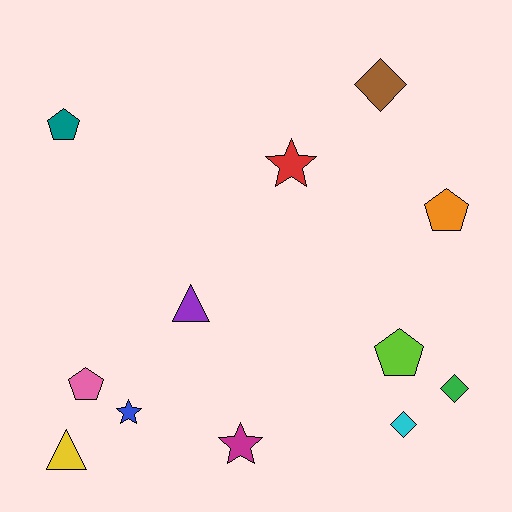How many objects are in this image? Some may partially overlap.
There are 12 objects.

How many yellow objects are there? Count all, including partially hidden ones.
There is 1 yellow object.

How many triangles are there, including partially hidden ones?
There are 2 triangles.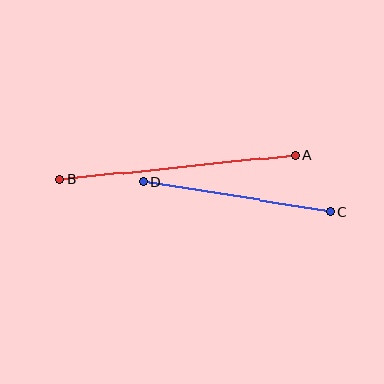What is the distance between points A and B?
The distance is approximately 237 pixels.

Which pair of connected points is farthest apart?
Points A and B are farthest apart.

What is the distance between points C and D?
The distance is approximately 189 pixels.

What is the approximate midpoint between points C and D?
The midpoint is at approximately (237, 197) pixels.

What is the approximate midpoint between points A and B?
The midpoint is at approximately (178, 167) pixels.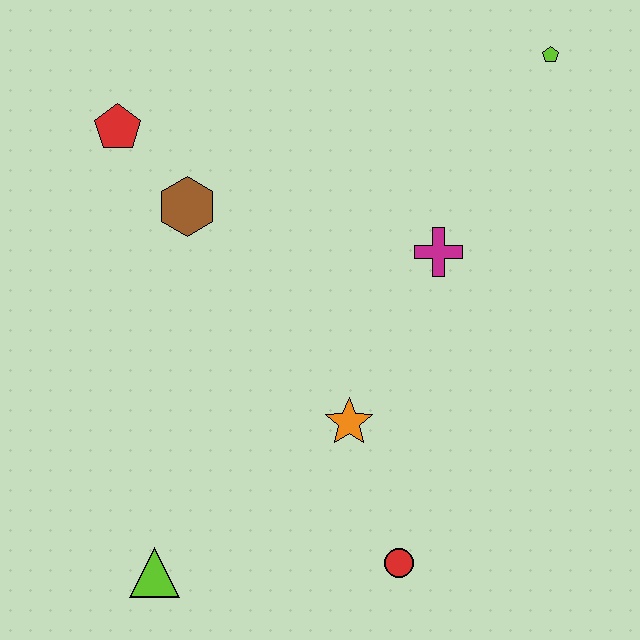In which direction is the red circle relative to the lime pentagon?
The red circle is below the lime pentagon.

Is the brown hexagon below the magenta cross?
No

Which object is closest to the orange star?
The red circle is closest to the orange star.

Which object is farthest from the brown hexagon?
The red circle is farthest from the brown hexagon.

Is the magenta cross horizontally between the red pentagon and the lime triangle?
No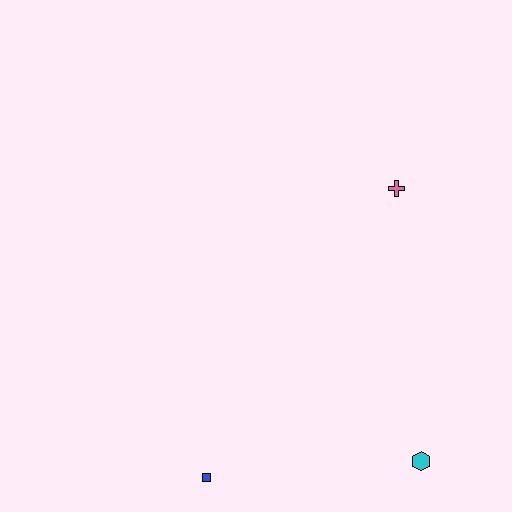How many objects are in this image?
There are 3 objects.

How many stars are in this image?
There are no stars.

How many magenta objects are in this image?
There are no magenta objects.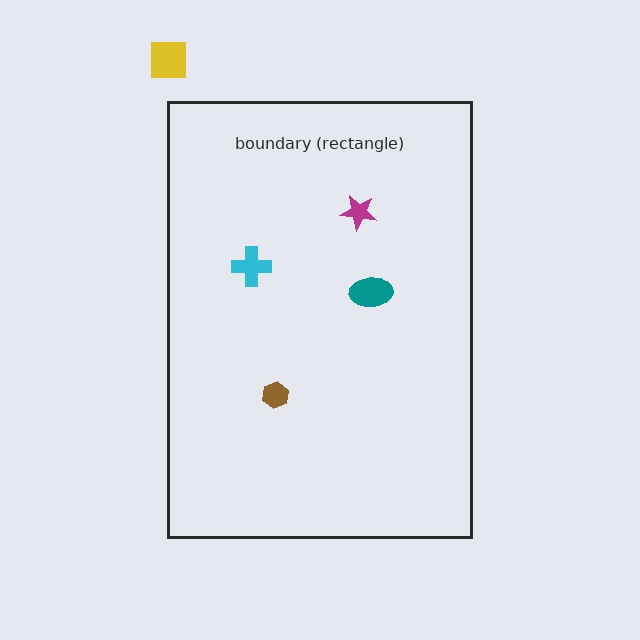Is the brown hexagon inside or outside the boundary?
Inside.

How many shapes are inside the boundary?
4 inside, 1 outside.